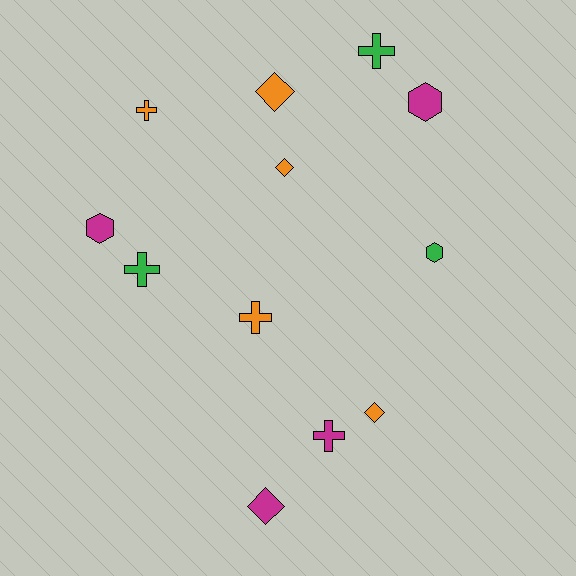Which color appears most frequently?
Orange, with 5 objects.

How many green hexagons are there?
There is 1 green hexagon.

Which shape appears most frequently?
Cross, with 5 objects.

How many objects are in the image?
There are 12 objects.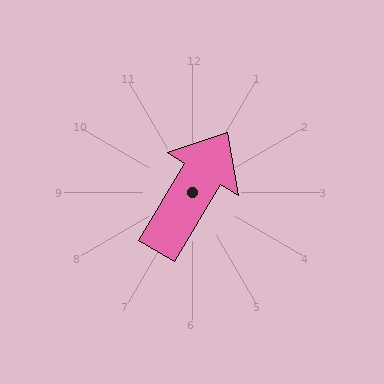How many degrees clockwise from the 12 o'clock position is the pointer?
Approximately 31 degrees.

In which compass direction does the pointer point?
Northeast.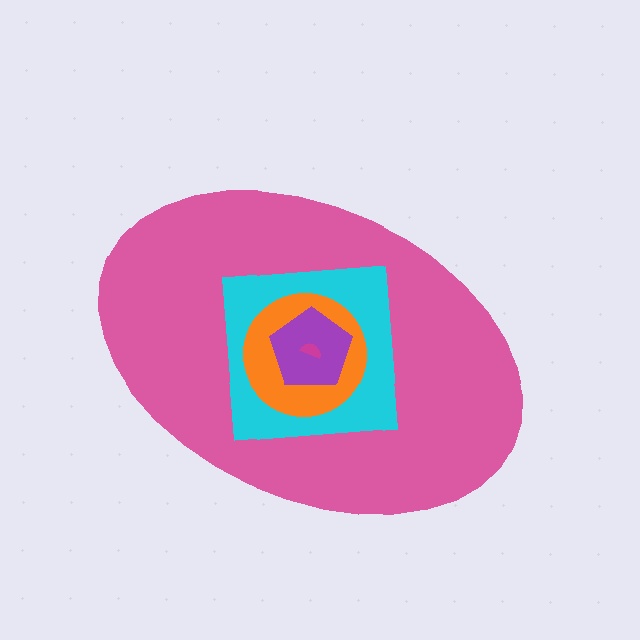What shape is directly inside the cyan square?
The orange circle.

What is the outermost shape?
The pink ellipse.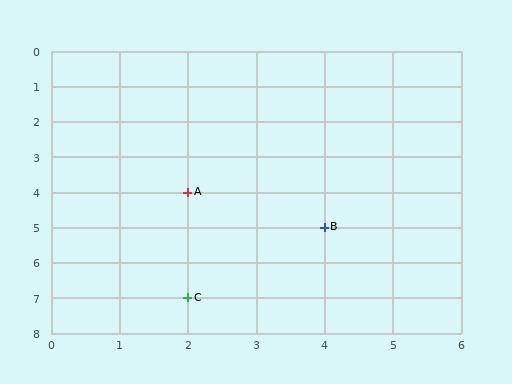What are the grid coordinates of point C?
Point C is at grid coordinates (2, 7).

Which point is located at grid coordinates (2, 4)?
Point A is at (2, 4).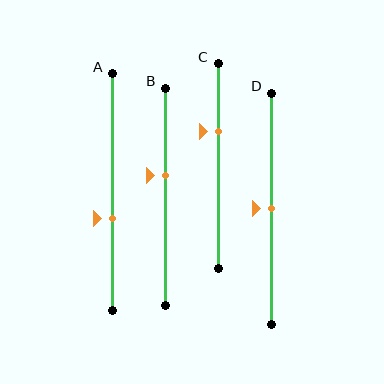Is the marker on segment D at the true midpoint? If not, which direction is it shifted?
Yes, the marker on segment D is at the true midpoint.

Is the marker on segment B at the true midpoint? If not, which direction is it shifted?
No, the marker on segment B is shifted upward by about 10% of the segment length.